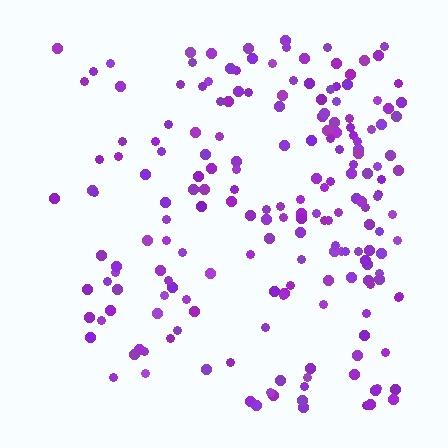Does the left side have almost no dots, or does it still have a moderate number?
Still a moderate number, just noticeably fewer than the right.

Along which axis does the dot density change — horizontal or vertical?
Horizontal.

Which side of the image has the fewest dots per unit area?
The left.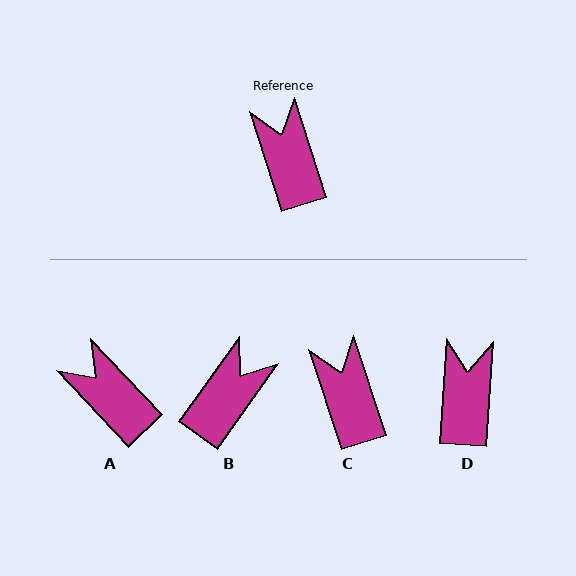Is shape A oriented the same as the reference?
No, it is off by about 26 degrees.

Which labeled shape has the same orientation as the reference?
C.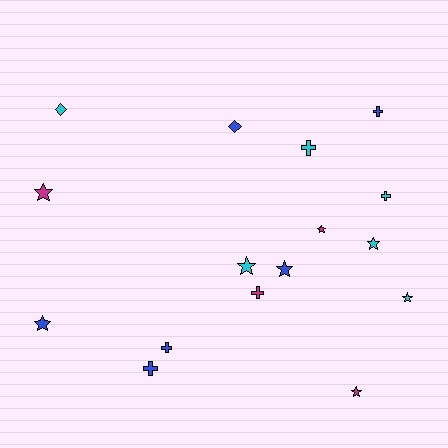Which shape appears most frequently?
Star, with 8 objects.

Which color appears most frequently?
Blue, with 6 objects.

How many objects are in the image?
There are 16 objects.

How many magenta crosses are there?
There is 1 magenta cross.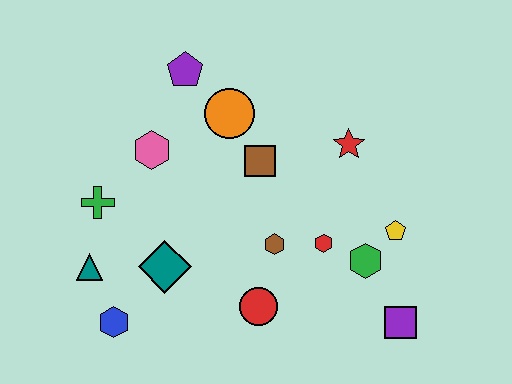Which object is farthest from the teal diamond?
The purple square is farthest from the teal diamond.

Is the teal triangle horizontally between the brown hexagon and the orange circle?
No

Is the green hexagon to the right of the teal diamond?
Yes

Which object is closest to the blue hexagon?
The teal triangle is closest to the blue hexagon.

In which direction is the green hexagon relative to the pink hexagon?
The green hexagon is to the right of the pink hexagon.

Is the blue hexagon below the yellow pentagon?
Yes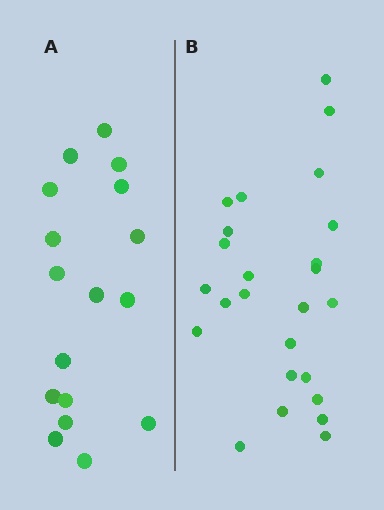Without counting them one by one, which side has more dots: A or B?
Region B (the right region) has more dots.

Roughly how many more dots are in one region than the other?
Region B has roughly 8 or so more dots than region A.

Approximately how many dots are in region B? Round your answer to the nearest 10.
About 20 dots. (The exact count is 25, which rounds to 20.)